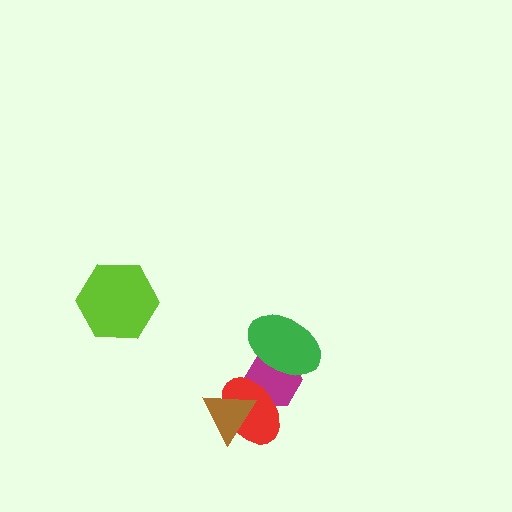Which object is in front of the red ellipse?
The brown triangle is in front of the red ellipse.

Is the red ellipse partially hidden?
Yes, it is partially covered by another shape.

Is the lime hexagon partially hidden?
No, no other shape covers it.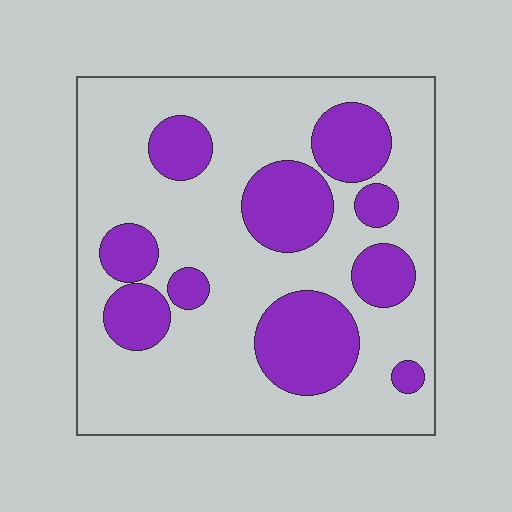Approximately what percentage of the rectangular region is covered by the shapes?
Approximately 30%.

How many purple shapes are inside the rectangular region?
10.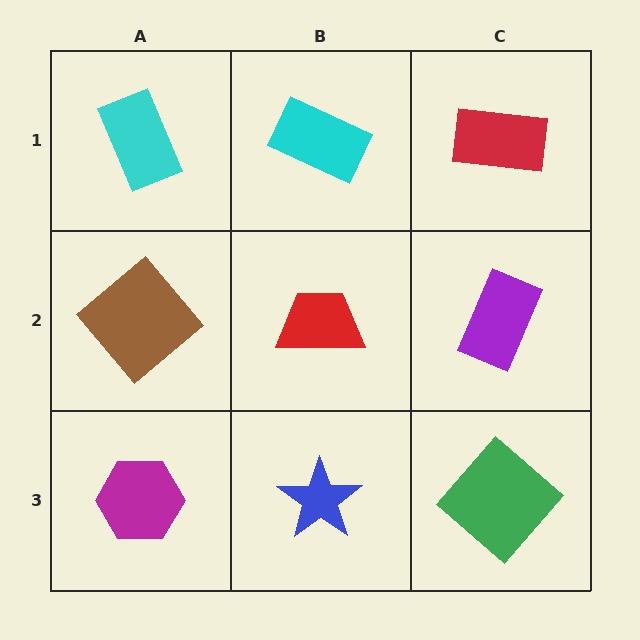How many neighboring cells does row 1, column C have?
2.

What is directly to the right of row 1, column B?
A red rectangle.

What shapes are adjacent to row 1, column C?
A purple rectangle (row 2, column C), a cyan rectangle (row 1, column B).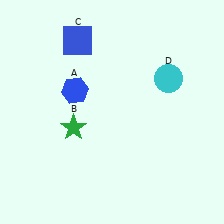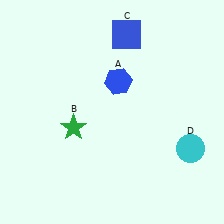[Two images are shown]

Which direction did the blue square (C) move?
The blue square (C) moved right.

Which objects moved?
The objects that moved are: the blue hexagon (A), the blue square (C), the cyan circle (D).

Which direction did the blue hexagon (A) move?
The blue hexagon (A) moved right.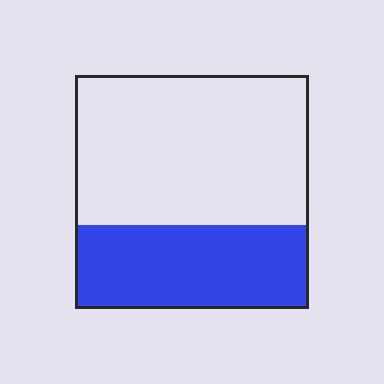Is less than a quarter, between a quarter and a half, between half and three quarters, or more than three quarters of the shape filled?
Between a quarter and a half.